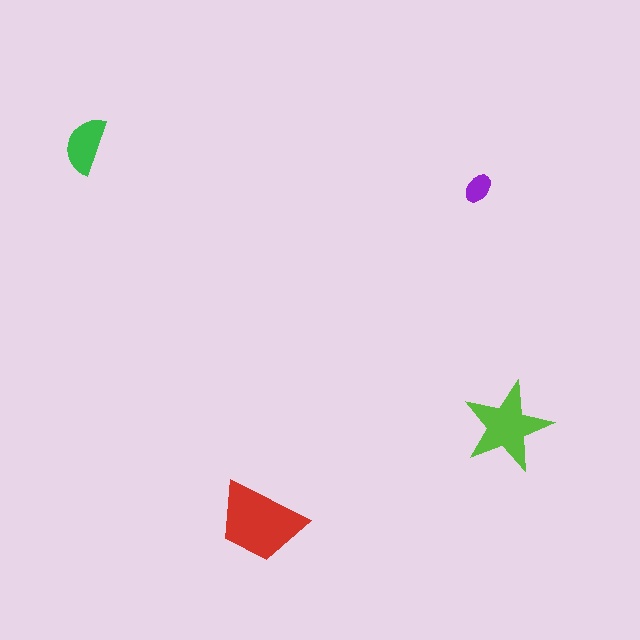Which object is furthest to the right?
The lime star is rightmost.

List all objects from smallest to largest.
The purple ellipse, the green semicircle, the lime star, the red trapezoid.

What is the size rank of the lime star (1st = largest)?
2nd.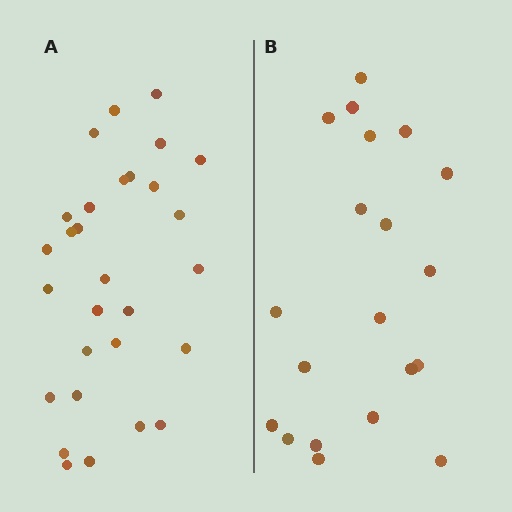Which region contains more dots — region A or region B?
Region A (the left region) has more dots.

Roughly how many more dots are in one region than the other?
Region A has roughly 8 or so more dots than region B.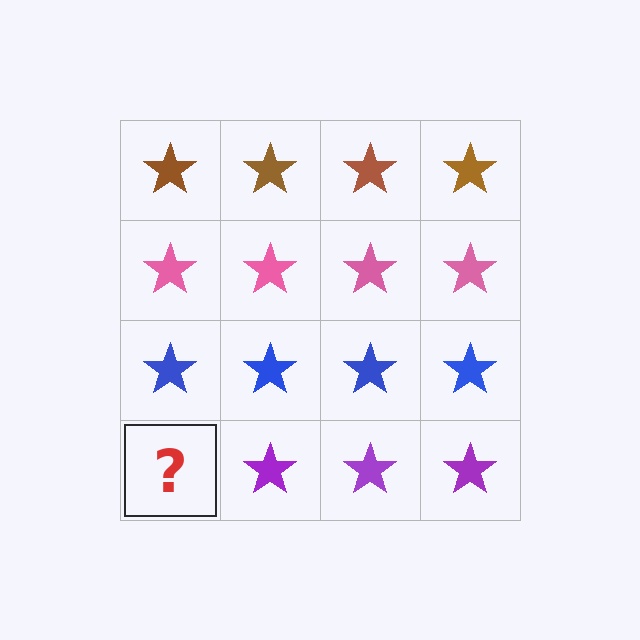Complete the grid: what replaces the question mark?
The question mark should be replaced with a purple star.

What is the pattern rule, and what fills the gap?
The rule is that each row has a consistent color. The gap should be filled with a purple star.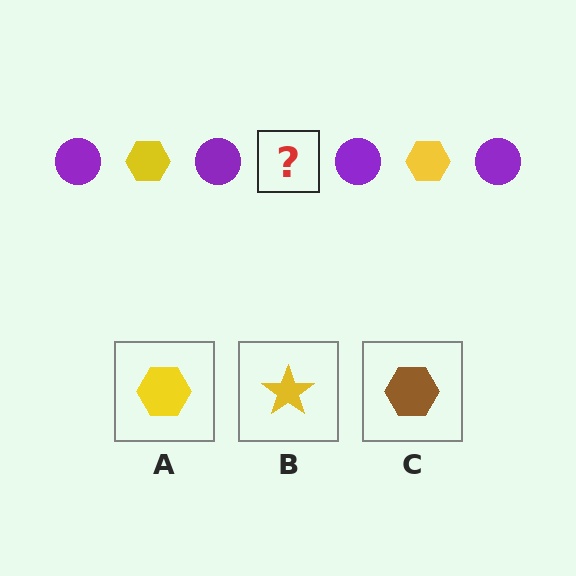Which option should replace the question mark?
Option A.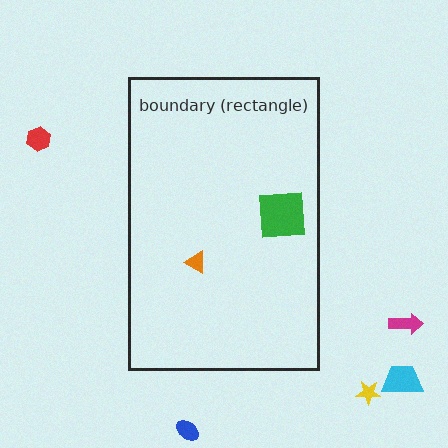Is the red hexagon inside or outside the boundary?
Outside.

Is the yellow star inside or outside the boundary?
Outside.